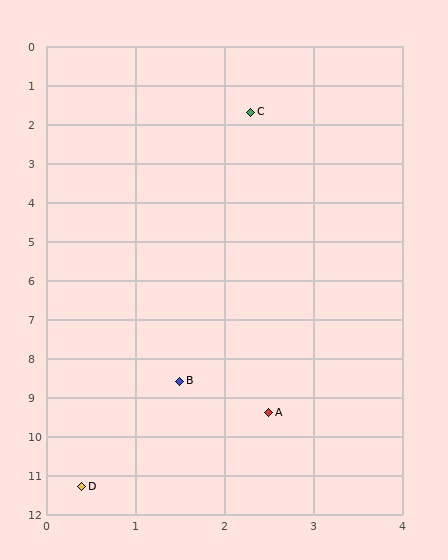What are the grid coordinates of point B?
Point B is at approximately (1.5, 8.6).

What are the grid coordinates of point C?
Point C is at approximately (2.3, 1.7).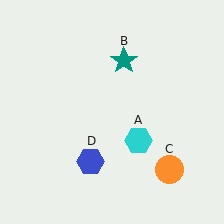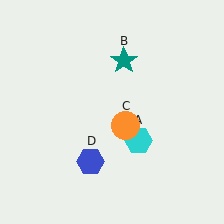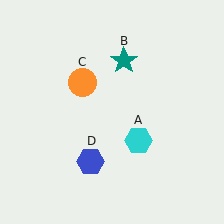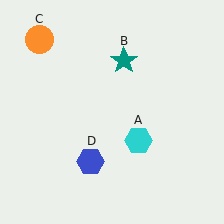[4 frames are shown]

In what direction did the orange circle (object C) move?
The orange circle (object C) moved up and to the left.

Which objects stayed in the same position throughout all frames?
Cyan hexagon (object A) and teal star (object B) and blue hexagon (object D) remained stationary.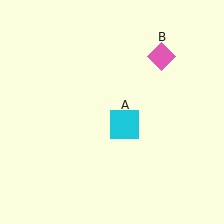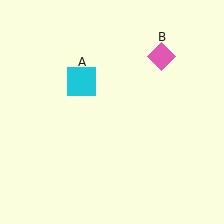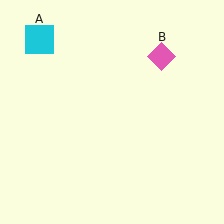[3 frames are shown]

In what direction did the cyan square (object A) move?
The cyan square (object A) moved up and to the left.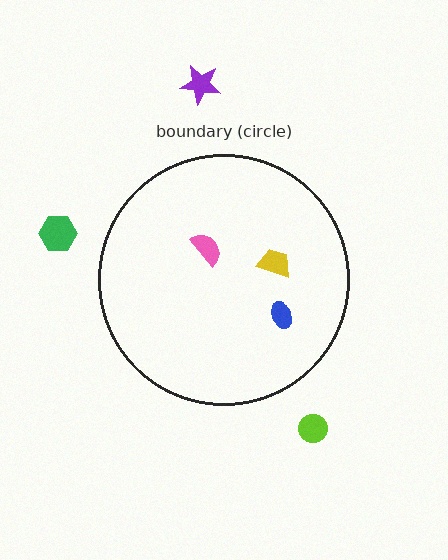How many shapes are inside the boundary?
3 inside, 3 outside.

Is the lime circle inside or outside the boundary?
Outside.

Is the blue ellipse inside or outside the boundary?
Inside.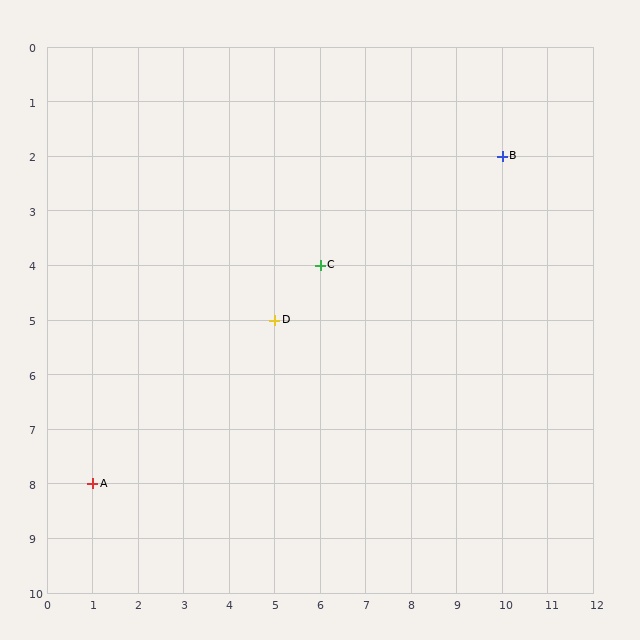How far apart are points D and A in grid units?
Points D and A are 4 columns and 3 rows apart (about 5.0 grid units diagonally).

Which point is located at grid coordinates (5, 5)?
Point D is at (5, 5).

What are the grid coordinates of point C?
Point C is at grid coordinates (6, 4).